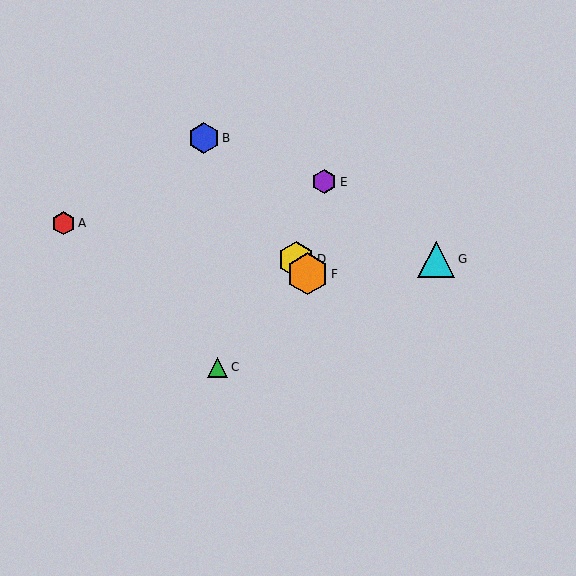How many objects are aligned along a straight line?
3 objects (B, D, F) are aligned along a straight line.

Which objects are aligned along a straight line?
Objects B, D, F are aligned along a straight line.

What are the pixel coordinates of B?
Object B is at (204, 138).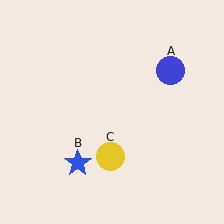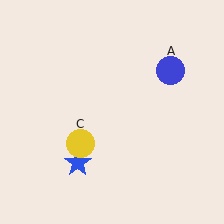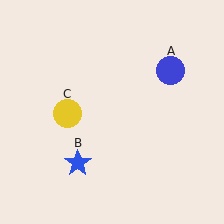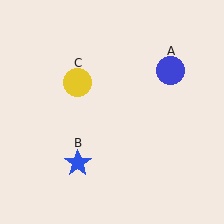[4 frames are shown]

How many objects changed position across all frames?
1 object changed position: yellow circle (object C).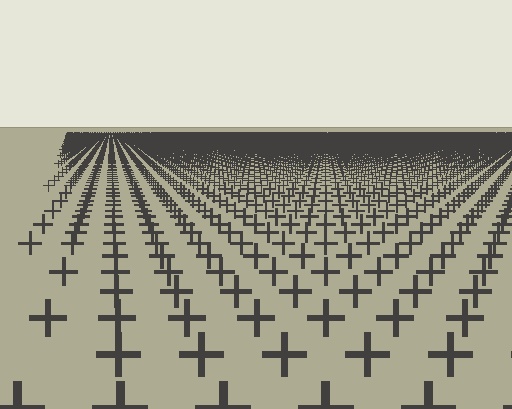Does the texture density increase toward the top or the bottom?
Density increases toward the top.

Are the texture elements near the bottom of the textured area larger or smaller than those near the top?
Larger. Near the bottom, elements are closer to the viewer and appear at a bigger on-screen size.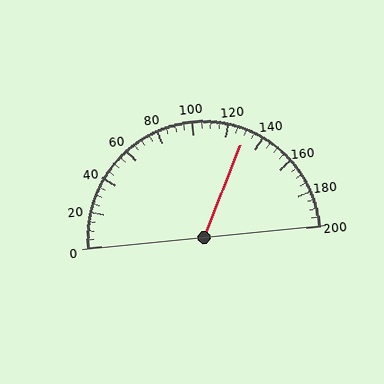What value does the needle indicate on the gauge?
The needle indicates approximately 130.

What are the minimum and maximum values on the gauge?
The gauge ranges from 0 to 200.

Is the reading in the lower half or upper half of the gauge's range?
The reading is in the upper half of the range (0 to 200).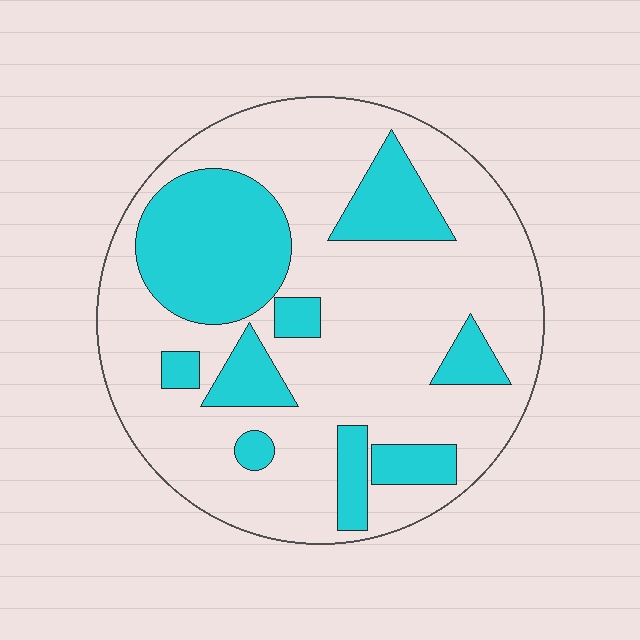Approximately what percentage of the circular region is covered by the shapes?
Approximately 30%.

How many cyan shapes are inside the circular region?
9.